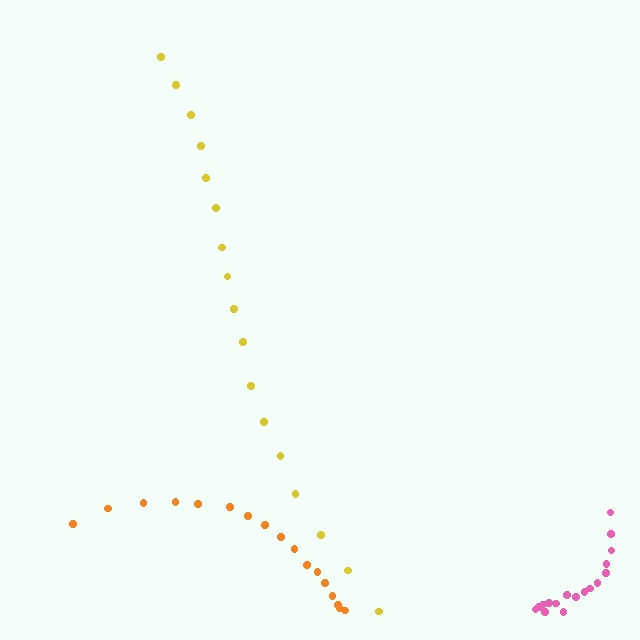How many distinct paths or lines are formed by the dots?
There are 3 distinct paths.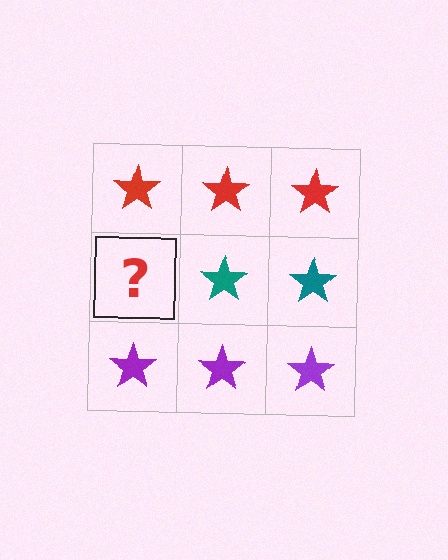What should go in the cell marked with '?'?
The missing cell should contain a teal star.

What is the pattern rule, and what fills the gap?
The rule is that each row has a consistent color. The gap should be filled with a teal star.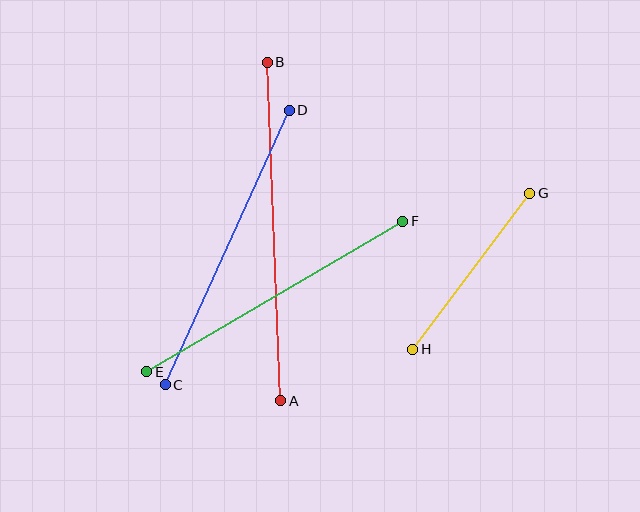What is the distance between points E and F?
The distance is approximately 297 pixels.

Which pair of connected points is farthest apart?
Points A and B are farthest apart.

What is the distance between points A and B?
The distance is approximately 338 pixels.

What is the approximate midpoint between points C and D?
The midpoint is at approximately (227, 248) pixels.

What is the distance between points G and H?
The distance is approximately 195 pixels.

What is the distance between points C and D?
The distance is approximately 301 pixels.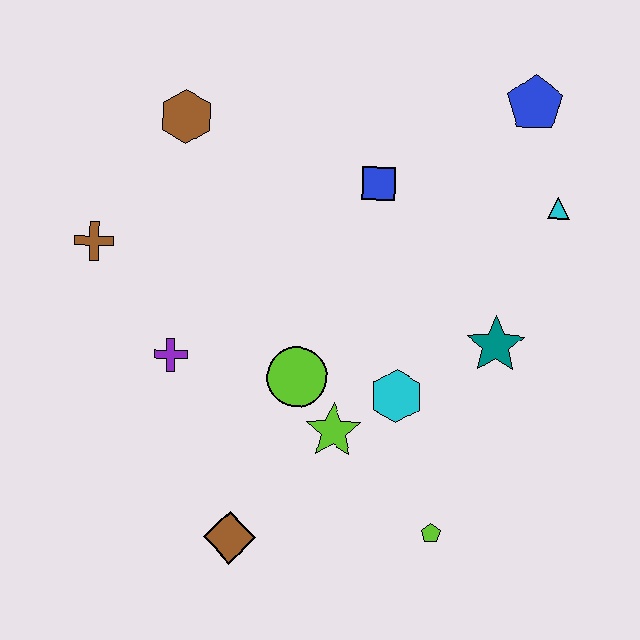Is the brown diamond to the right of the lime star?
No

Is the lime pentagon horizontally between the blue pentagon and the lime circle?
Yes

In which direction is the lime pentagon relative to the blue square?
The lime pentagon is below the blue square.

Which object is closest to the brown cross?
The purple cross is closest to the brown cross.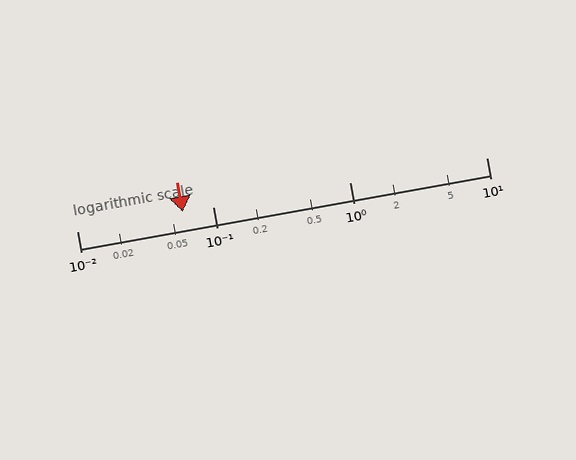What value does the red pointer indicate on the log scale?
The pointer indicates approximately 0.06.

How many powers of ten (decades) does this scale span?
The scale spans 3 decades, from 0.01 to 10.